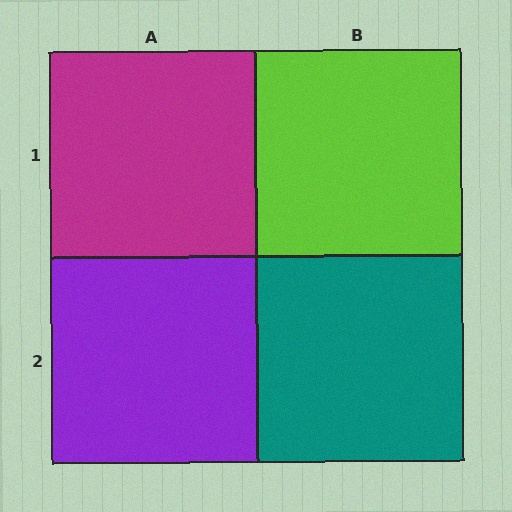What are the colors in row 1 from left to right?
Magenta, lime.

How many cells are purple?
1 cell is purple.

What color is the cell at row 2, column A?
Purple.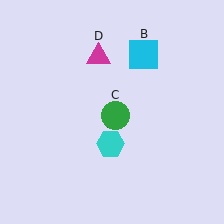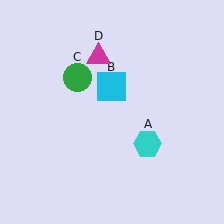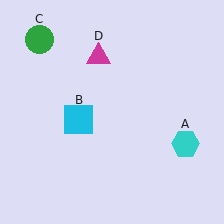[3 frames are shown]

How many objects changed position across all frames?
3 objects changed position: cyan hexagon (object A), cyan square (object B), green circle (object C).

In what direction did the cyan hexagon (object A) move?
The cyan hexagon (object A) moved right.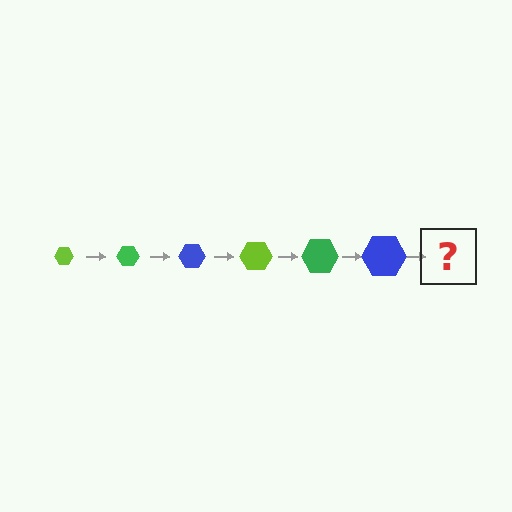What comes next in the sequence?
The next element should be a lime hexagon, larger than the previous one.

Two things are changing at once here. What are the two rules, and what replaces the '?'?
The two rules are that the hexagon grows larger each step and the color cycles through lime, green, and blue. The '?' should be a lime hexagon, larger than the previous one.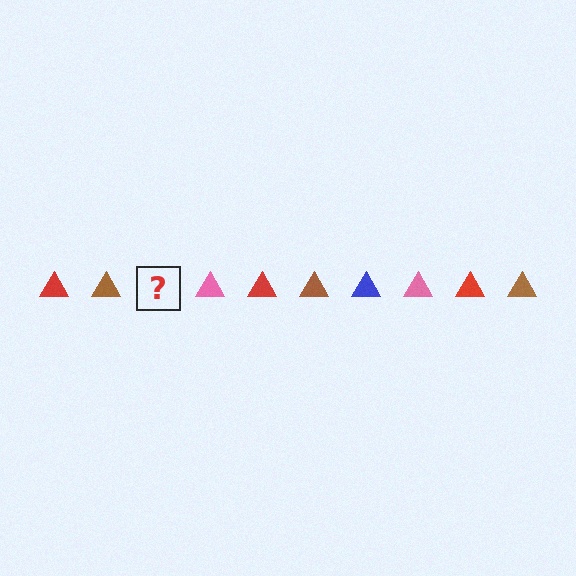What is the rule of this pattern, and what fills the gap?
The rule is that the pattern cycles through red, brown, blue, pink triangles. The gap should be filled with a blue triangle.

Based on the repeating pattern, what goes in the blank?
The blank should be a blue triangle.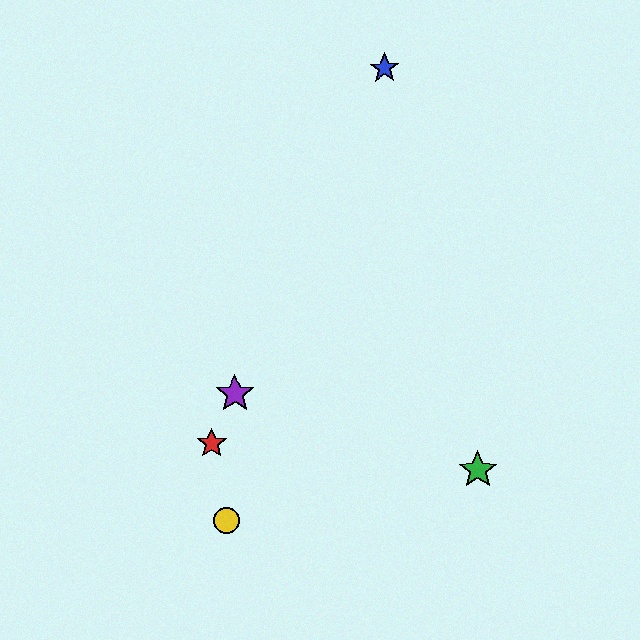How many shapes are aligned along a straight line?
3 shapes (the red star, the blue star, the purple star) are aligned along a straight line.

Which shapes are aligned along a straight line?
The red star, the blue star, the purple star are aligned along a straight line.